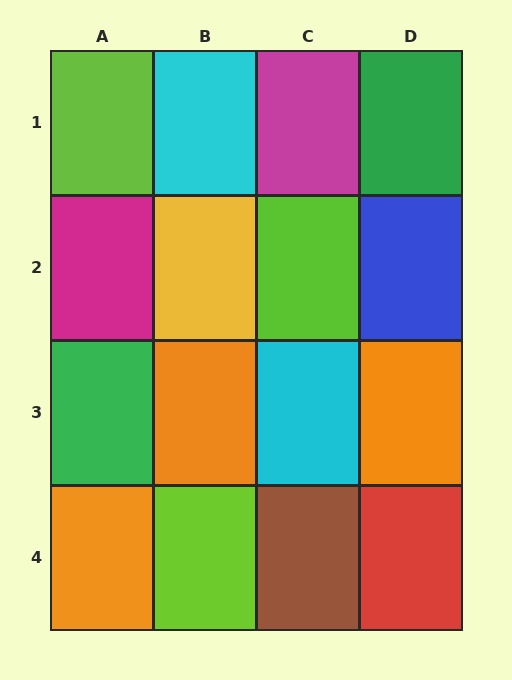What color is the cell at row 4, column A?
Orange.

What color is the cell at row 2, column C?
Lime.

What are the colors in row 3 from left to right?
Green, orange, cyan, orange.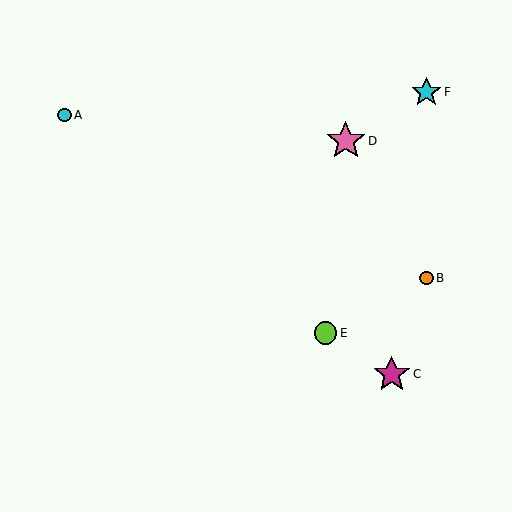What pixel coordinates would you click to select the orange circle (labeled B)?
Click at (426, 278) to select the orange circle B.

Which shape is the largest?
The pink star (labeled D) is the largest.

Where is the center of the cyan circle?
The center of the cyan circle is at (65, 115).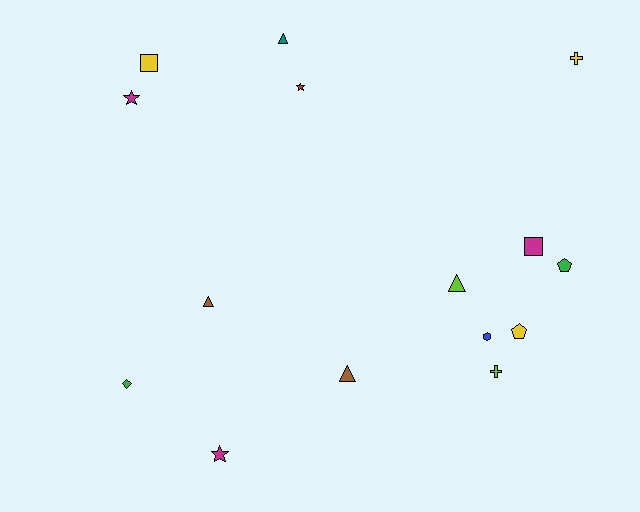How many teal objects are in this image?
There is 1 teal object.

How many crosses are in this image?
There are 2 crosses.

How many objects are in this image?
There are 15 objects.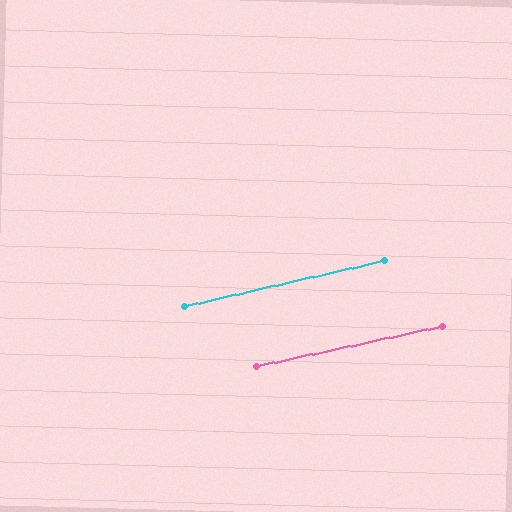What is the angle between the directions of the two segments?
Approximately 1 degree.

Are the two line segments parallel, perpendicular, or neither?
Parallel — their directions differ by only 0.9°.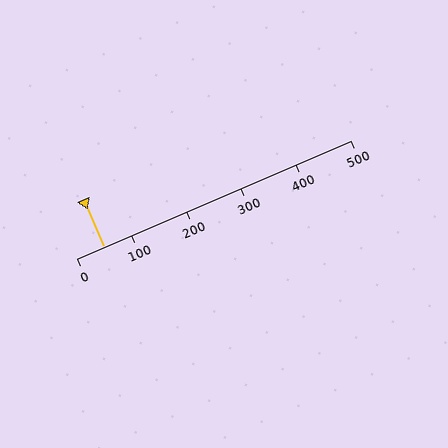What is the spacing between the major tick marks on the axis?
The major ticks are spaced 100 apart.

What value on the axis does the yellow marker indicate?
The marker indicates approximately 50.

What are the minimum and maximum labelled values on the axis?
The axis runs from 0 to 500.